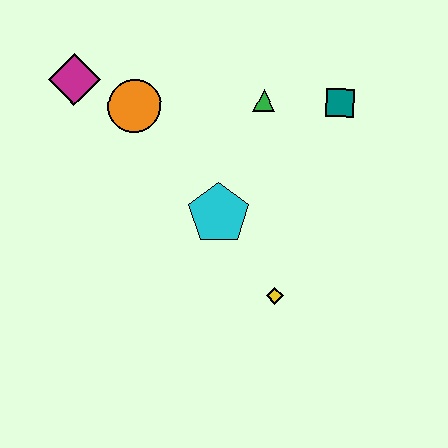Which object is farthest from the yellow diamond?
The magenta diamond is farthest from the yellow diamond.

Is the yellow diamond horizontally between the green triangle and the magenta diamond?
No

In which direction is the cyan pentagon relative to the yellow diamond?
The cyan pentagon is above the yellow diamond.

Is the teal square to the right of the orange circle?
Yes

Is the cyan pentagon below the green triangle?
Yes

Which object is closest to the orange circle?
The magenta diamond is closest to the orange circle.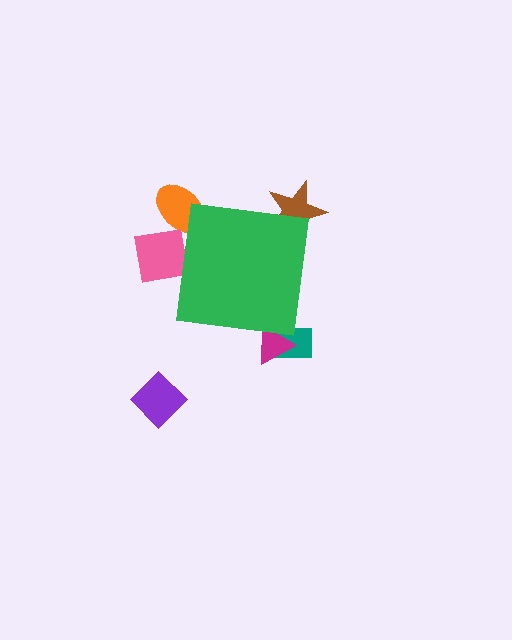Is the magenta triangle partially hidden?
Yes, the magenta triangle is partially hidden behind the green square.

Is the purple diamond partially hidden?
No, the purple diamond is fully visible.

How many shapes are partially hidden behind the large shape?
5 shapes are partially hidden.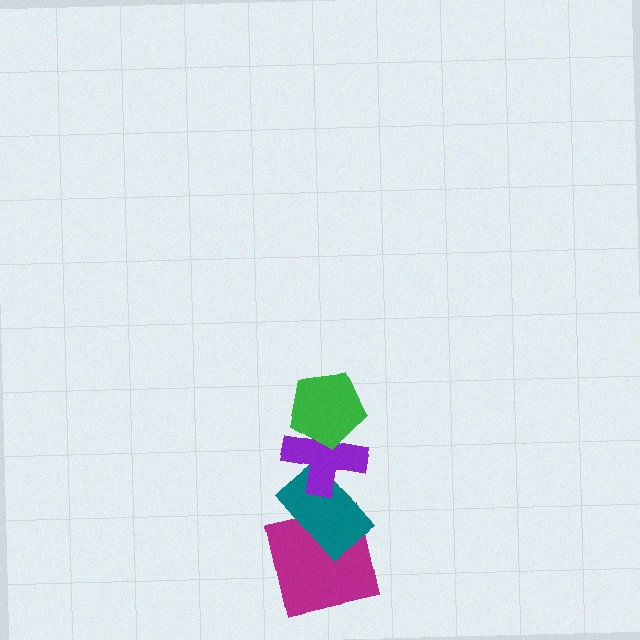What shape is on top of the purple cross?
The green pentagon is on top of the purple cross.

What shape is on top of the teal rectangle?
The purple cross is on top of the teal rectangle.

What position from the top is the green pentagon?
The green pentagon is 1st from the top.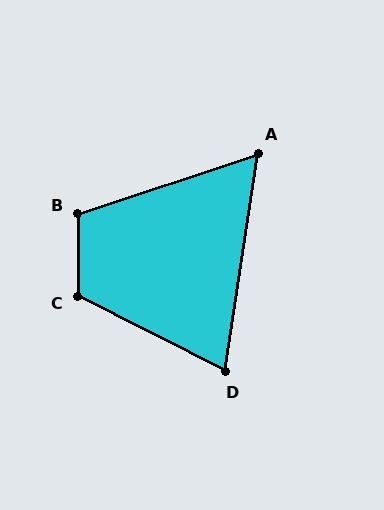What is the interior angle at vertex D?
Approximately 72 degrees (acute).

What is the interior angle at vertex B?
Approximately 108 degrees (obtuse).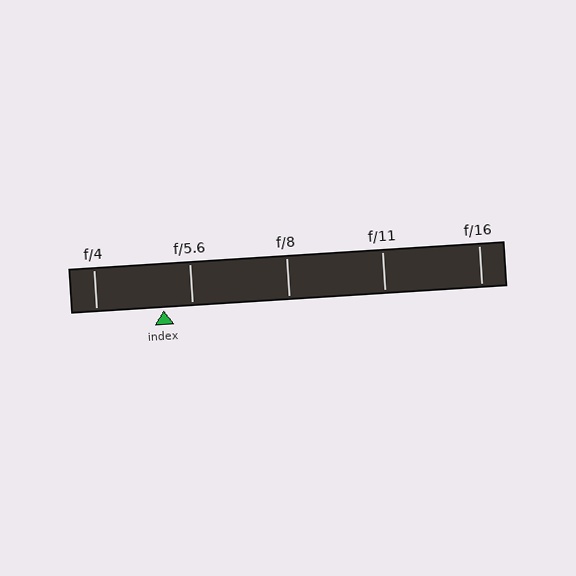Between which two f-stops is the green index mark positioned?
The index mark is between f/4 and f/5.6.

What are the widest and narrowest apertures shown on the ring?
The widest aperture shown is f/4 and the narrowest is f/16.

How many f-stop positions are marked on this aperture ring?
There are 5 f-stop positions marked.